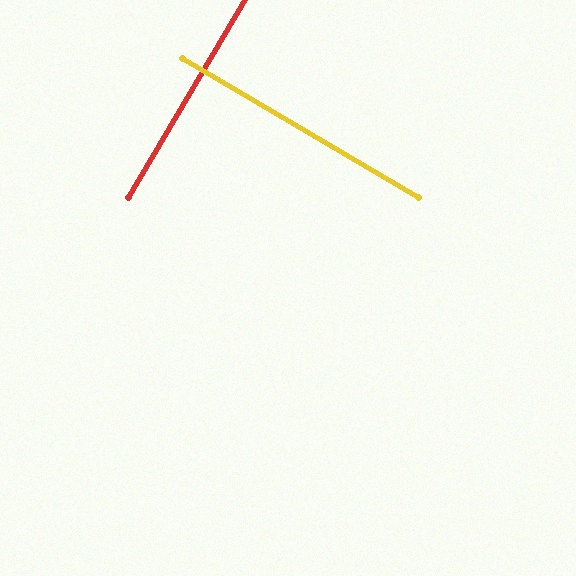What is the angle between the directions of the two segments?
Approximately 90 degrees.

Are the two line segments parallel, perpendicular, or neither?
Perpendicular — they meet at approximately 90°.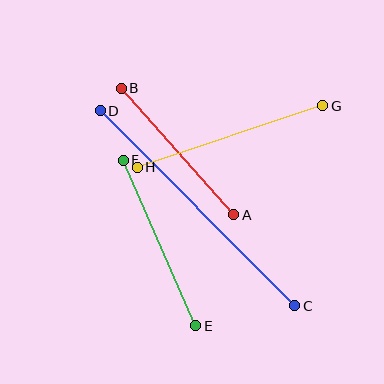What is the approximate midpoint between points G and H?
The midpoint is at approximately (230, 137) pixels.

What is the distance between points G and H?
The distance is approximately 196 pixels.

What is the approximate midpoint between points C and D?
The midpoint is at approximately (197, 208) pixels.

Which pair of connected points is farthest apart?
Points C and D are farthest apart.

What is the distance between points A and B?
The distance is approximately 169 pixels.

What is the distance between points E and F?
The distance is approximately 181 pixels.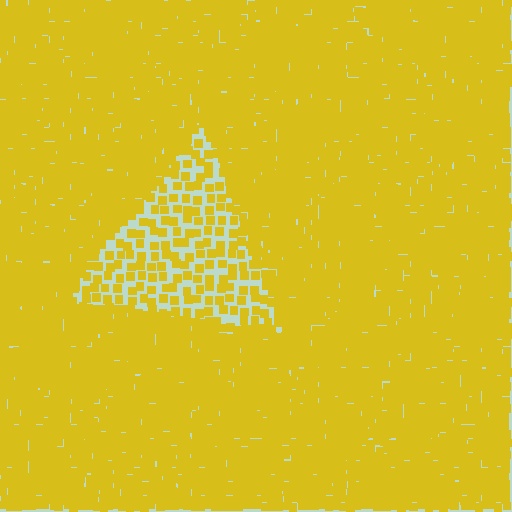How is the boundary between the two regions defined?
The boundary is defined by a change in element density (approximately 2.6x ratio). All elements are the same color, size, and shape.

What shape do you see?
I see a triangle.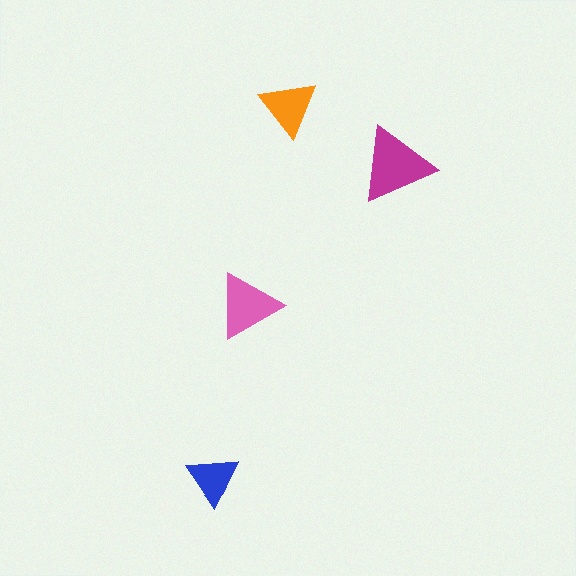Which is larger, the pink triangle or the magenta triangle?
The magenta one.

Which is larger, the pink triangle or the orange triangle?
The pink one.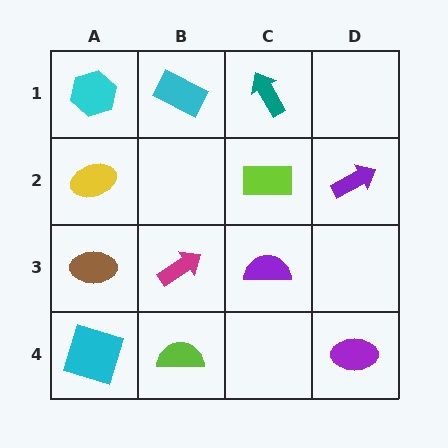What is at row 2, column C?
A lime rectangle.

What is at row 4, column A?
A cyan square.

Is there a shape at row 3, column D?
No, that cell is empty.